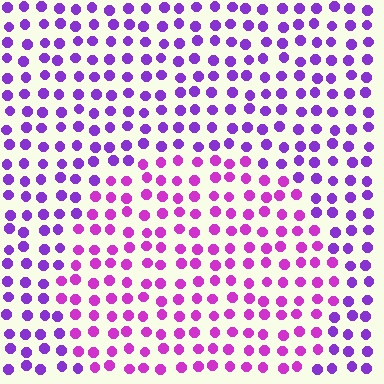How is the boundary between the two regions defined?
The boundary is defined purely by a slight shift in hue (about 29 degrees). Spacing, size, and orientation are identical on both sides.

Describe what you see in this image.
The image is filled with small purple elements in a uniform arrangement. A circle-shaped region is visible where the elements are tinted to a slightly different hue, forming a subtle color boundary.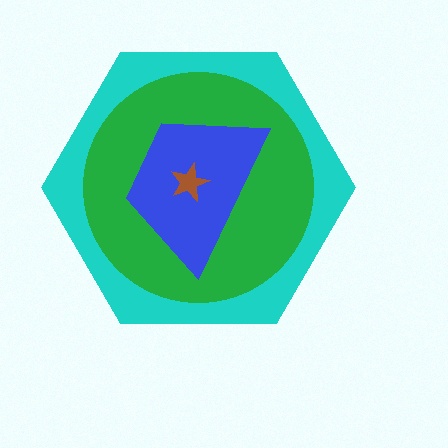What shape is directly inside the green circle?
The blue trapezoid.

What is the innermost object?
The brown star.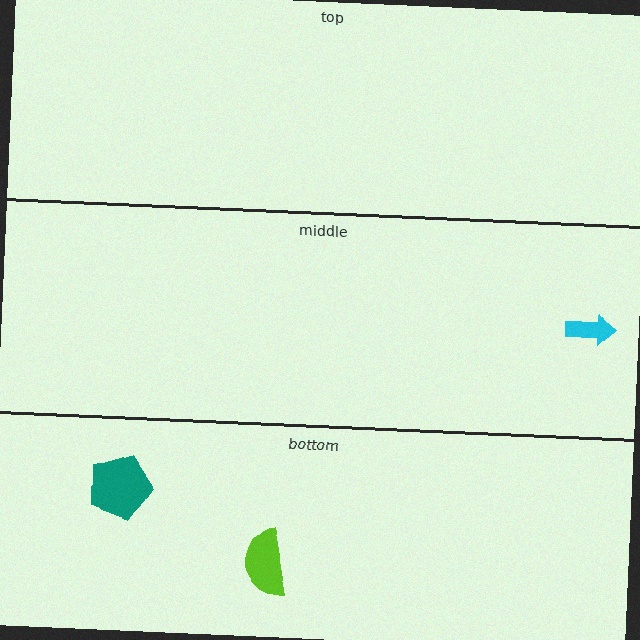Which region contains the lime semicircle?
The bottom region.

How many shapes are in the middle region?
1.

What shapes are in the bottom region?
The teal pentagon, the lime semicircle.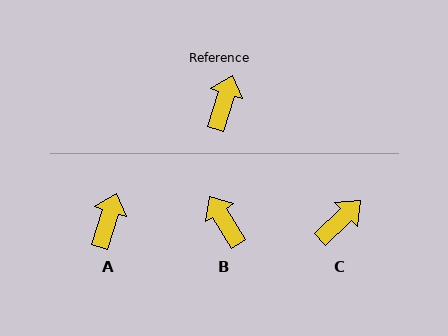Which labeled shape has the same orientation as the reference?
A.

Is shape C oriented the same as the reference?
No, it is off by about 29 degrees.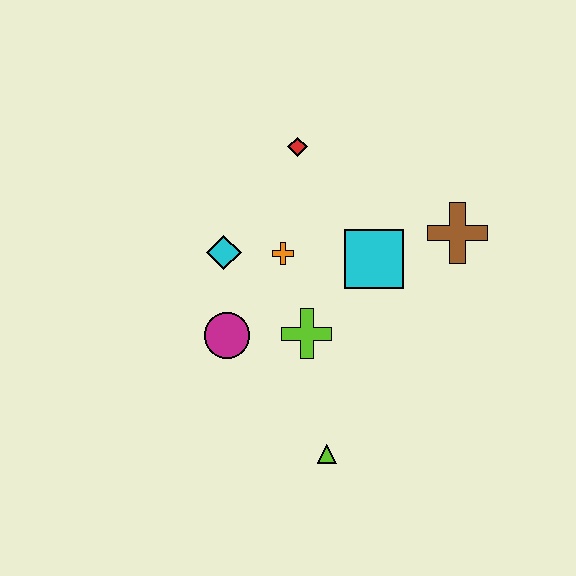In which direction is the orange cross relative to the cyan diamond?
The orange cross is to the right of the cyan diamond.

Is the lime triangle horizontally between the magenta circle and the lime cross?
No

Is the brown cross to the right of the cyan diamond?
Yes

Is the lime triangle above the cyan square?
No